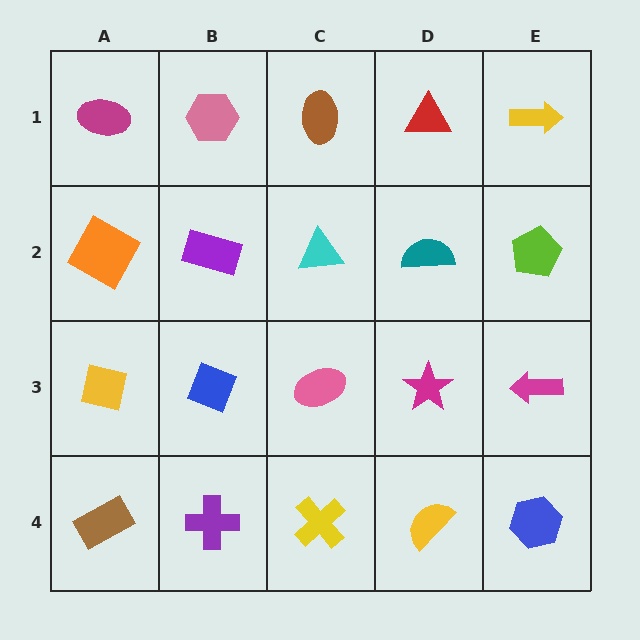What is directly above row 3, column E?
A lime pentagon.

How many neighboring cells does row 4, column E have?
2.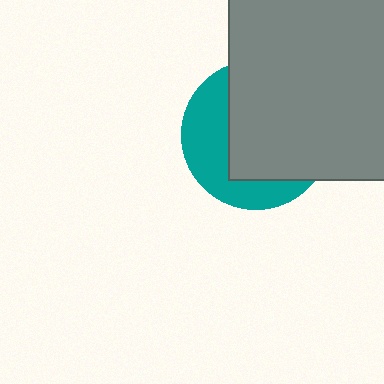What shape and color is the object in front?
The object in front is a gray square.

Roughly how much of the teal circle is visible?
A small part of it is visible (roughly 37%).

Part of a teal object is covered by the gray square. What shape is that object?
It is a circle.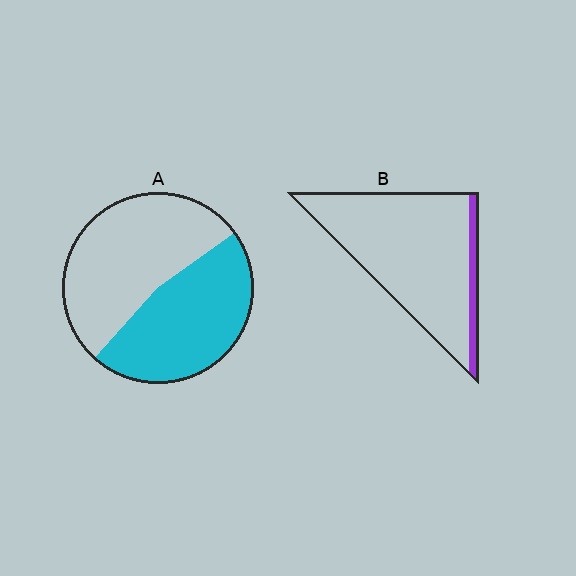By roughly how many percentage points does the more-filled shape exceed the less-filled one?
By roughly 35 percentage points (A over B).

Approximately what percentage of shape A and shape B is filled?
A is approximately 45% and B is approximately 10%.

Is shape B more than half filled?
No.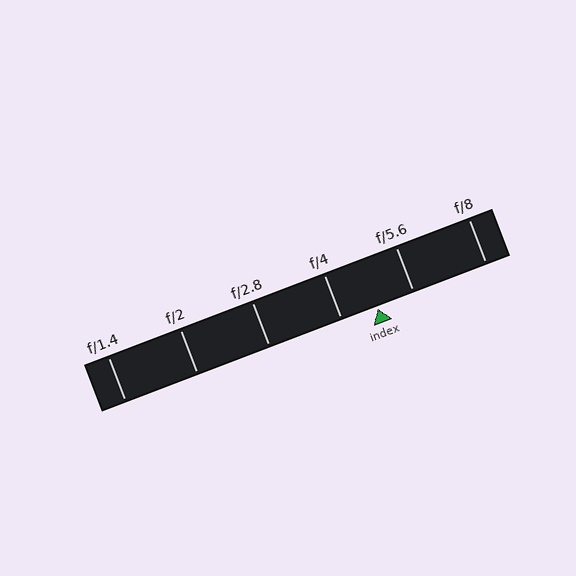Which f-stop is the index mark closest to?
The index mark is closest to f/4.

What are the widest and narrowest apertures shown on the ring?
The widest aperture shown is f/1.4 and the narrowest is f/8.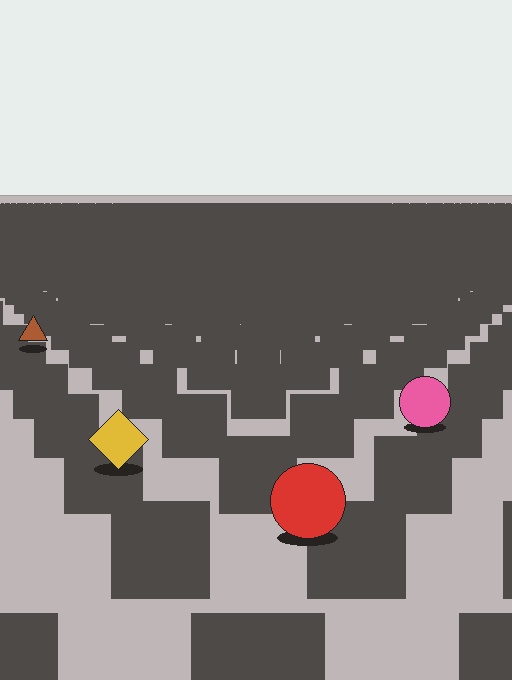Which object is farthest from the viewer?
The brown triangle is farthest from the viewer. It appears smaller and the ground texture around it is denser.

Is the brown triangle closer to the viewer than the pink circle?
No. The pink circle is closer — you can tell from the texture gradient: the ground texture is coarser near it.